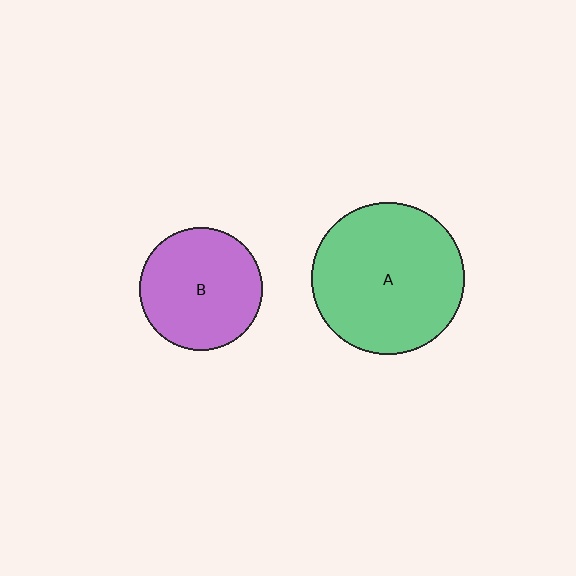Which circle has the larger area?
Circle A (green).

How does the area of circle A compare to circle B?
Approximately 1.5 times.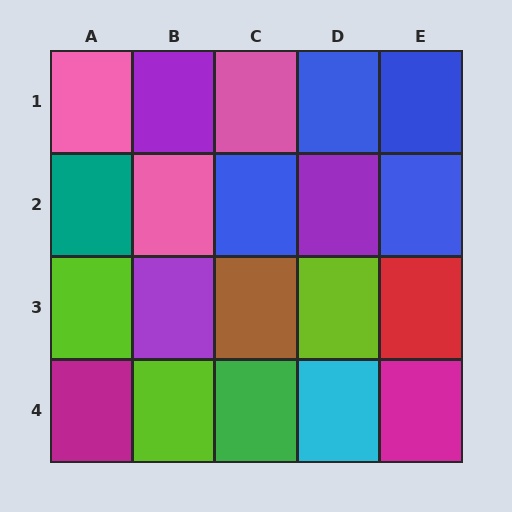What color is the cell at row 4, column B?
Lime.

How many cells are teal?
1 cell is teal.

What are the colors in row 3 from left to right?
Lime, purple, brown, lime, red.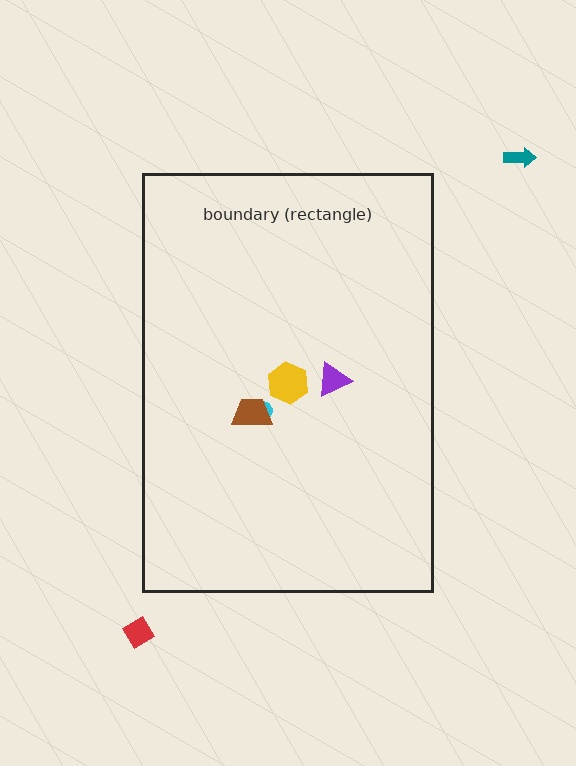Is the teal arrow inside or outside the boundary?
Outside.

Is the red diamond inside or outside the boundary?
Outside.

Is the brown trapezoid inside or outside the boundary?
Inside.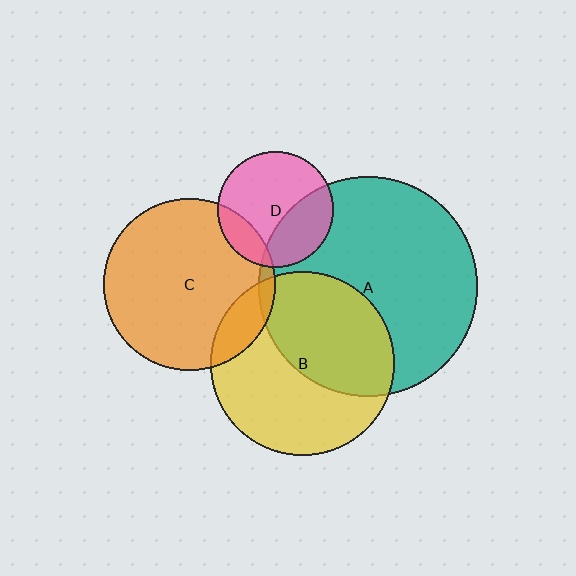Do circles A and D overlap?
Yes.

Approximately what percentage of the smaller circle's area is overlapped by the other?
Approximately 35%.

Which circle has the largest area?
Circle A (teal).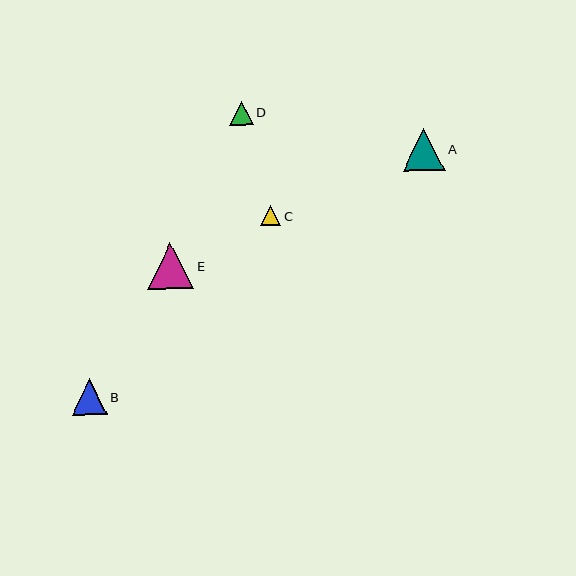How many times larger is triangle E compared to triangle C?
Triangle E is approximately 2.3 times the size of triangle C.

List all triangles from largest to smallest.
From largest to smallest: E, A, B, D, C.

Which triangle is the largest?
Triangle E is the largest with a size of approximately 46 pixels.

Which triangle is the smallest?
Triangle C is the smallest with a size of approximately 20 pixels.